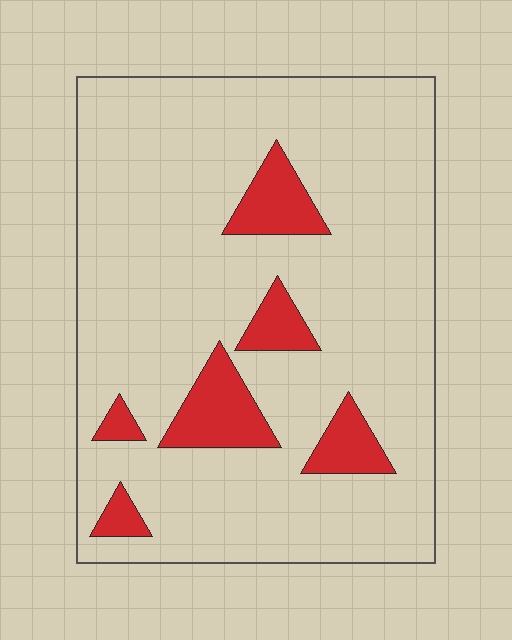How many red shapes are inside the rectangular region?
6.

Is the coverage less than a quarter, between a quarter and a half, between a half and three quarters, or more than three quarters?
Less than a quarter.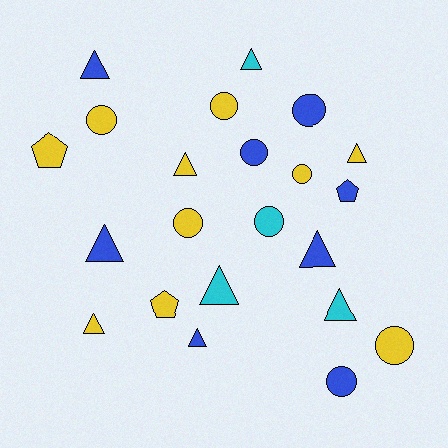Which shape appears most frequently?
Triangle, with 10 objects.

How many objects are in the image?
There are 22 objects.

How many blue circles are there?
There are 3 blue circles.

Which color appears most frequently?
Yellow, with 10 objects.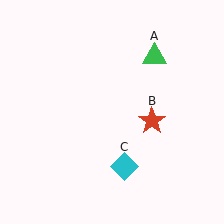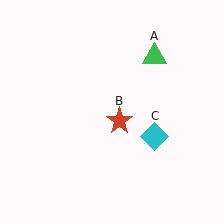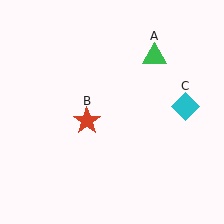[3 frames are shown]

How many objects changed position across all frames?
2 objects changed position: red star (object B), cyan diamond (object C).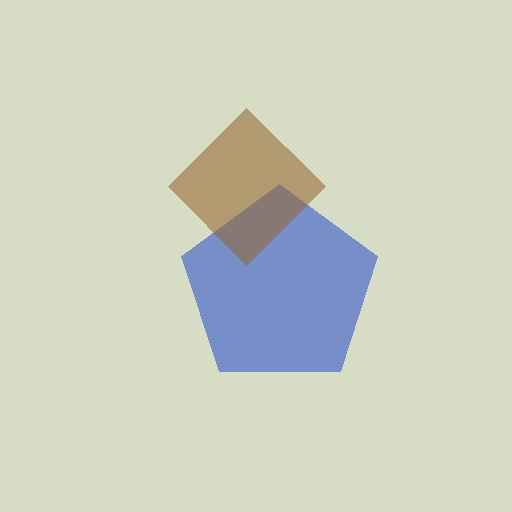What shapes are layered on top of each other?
The layered shapes are: a blue pentagon, a brown diamond.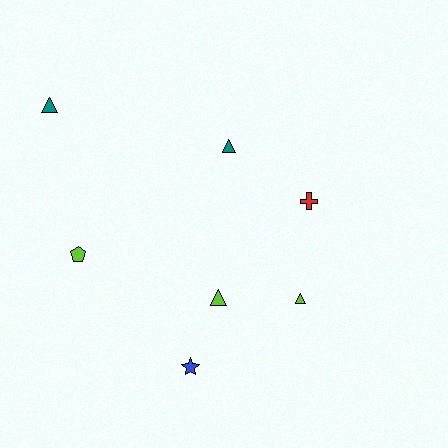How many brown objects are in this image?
There are no brown objects.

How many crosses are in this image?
There is 1 cross.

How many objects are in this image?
There are 7 objects.